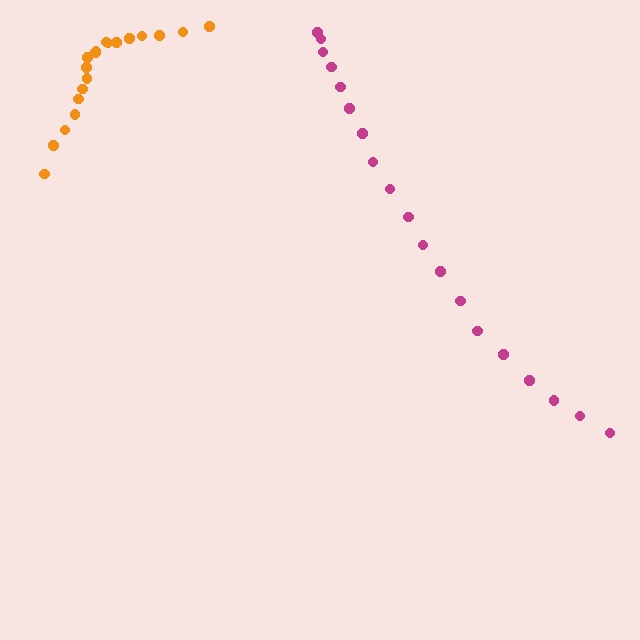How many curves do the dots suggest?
There are 2 distinct paths.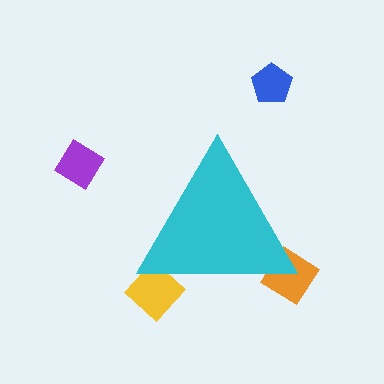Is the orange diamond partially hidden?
Yes, the orange diamond is partially hidden behind the cyan triangle.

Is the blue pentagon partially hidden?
No, the blue pentagon is fully visible.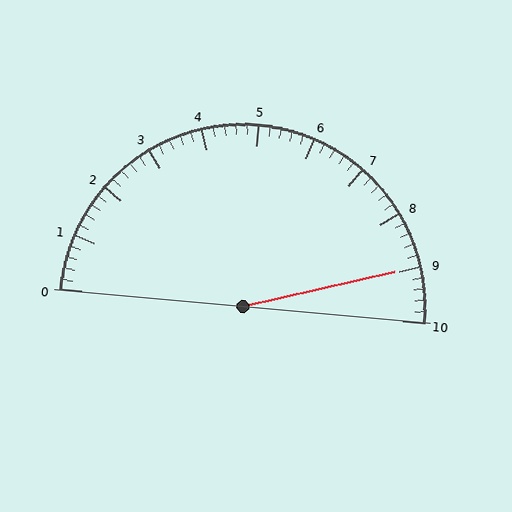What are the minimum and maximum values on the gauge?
The gauge ranges from 0 to 10.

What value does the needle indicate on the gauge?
The needle indicates approximately 9.0.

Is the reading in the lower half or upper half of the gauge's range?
The reading is in the upper half of the range (0 to 10).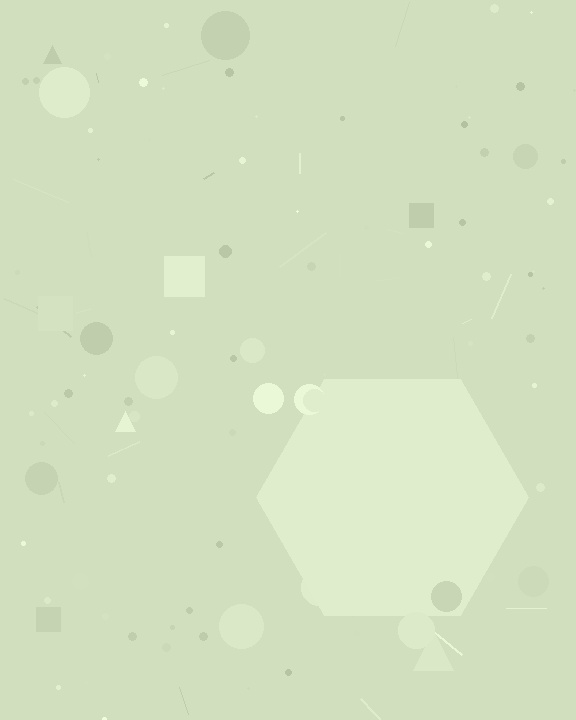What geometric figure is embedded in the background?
A hexagon is embedded in the background.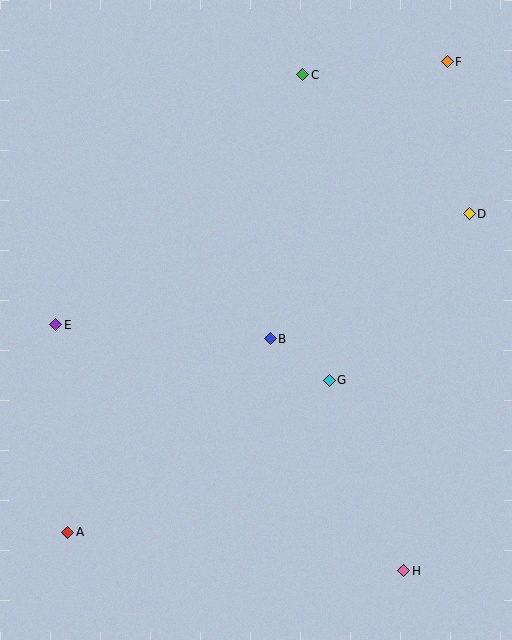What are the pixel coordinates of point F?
Point F is at (447, 62).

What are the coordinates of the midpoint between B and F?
The midpoint between B and F is at (359, 200).